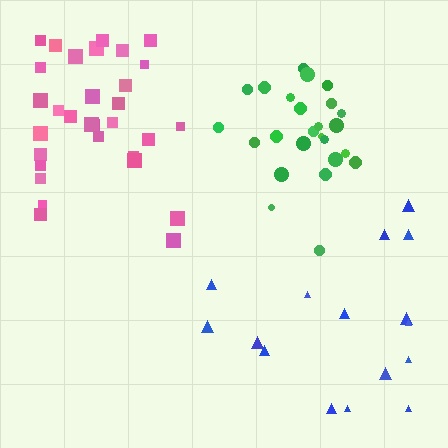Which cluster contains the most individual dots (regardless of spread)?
Pink (31).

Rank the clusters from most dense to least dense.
green, pink, blue.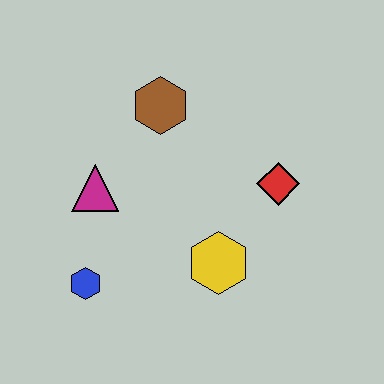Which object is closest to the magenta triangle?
The blue hexagon is closest to the magenta triangle.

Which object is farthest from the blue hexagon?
The red diamond is farthest from the blue hexagon.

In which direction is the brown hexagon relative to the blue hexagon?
The brown hexagon is above the blue hexagon.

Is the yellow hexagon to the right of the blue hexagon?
Yes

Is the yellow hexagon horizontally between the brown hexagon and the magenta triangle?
No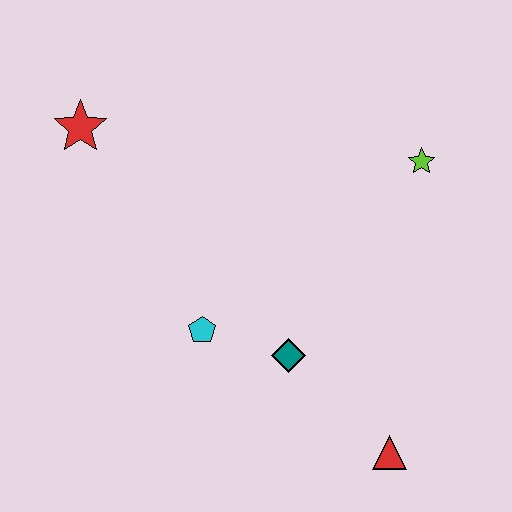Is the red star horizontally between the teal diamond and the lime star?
No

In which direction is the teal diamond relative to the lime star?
The teal diamond is below the lime star.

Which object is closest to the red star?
The cyan pentagon is closest to the red star.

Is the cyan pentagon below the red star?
Yes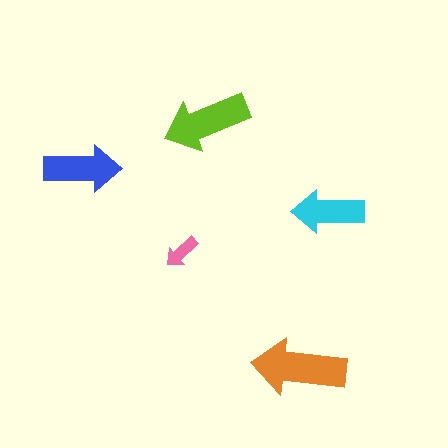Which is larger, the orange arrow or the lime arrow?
The orange one.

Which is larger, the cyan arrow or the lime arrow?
The lime one.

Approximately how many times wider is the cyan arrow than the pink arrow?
About 2 times wider.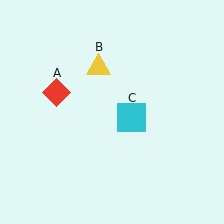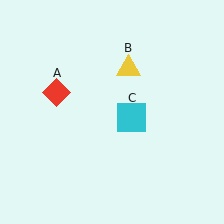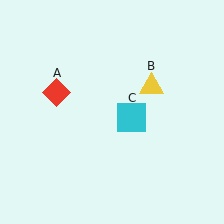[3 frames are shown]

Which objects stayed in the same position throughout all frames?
Red diamond (object A) and cyan square (object C) remained stationary.